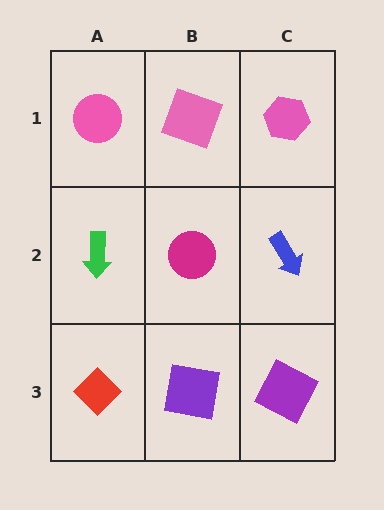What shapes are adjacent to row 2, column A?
A pink circle (row 1, column A), a red diamond (row 3, column A), a magenta circle (row 2, column B).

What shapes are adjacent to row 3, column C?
A blue arrow (row 2, column C), a purple square (row 3, column B).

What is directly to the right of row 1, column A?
A pink square.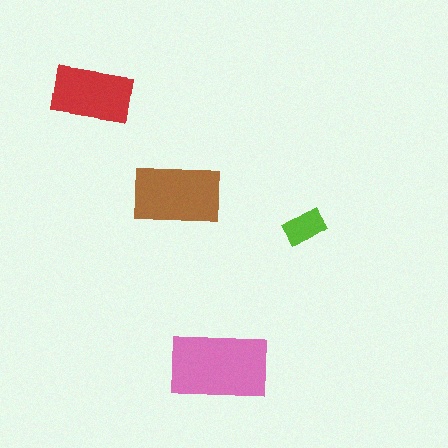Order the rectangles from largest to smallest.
the pink one, the brown one, the red one, the lime one.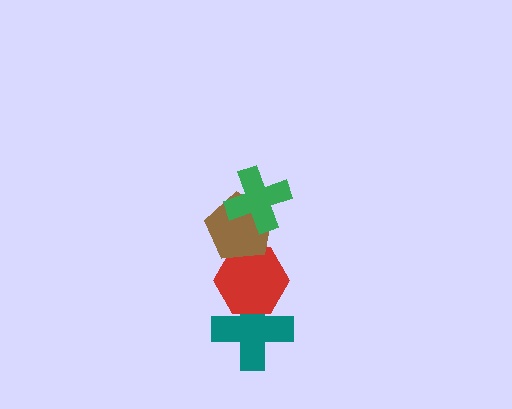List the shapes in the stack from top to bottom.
From top to bottom: the green cross, the brown pentagon, the red hexagon, the teal cross.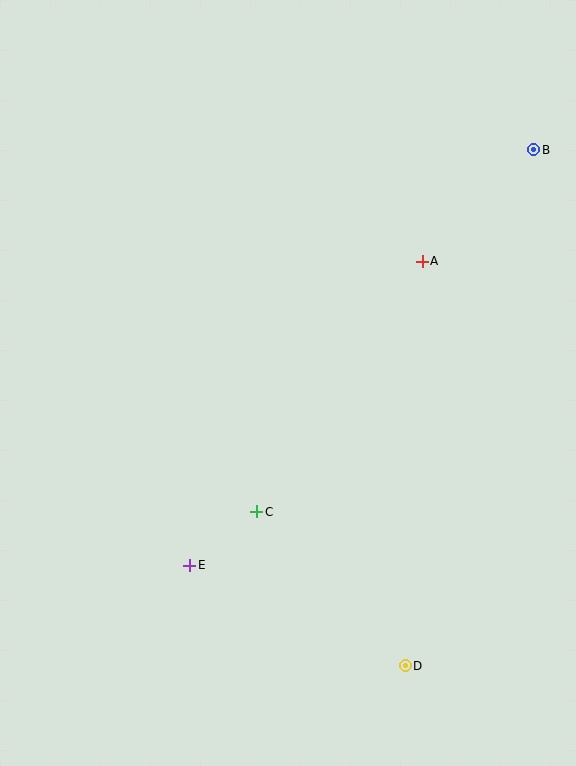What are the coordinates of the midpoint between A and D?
The midpoint between A and D is at (414, 463).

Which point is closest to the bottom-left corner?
Point E is closest to the bottom-left corner.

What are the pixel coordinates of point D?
Point D is at (405, 666).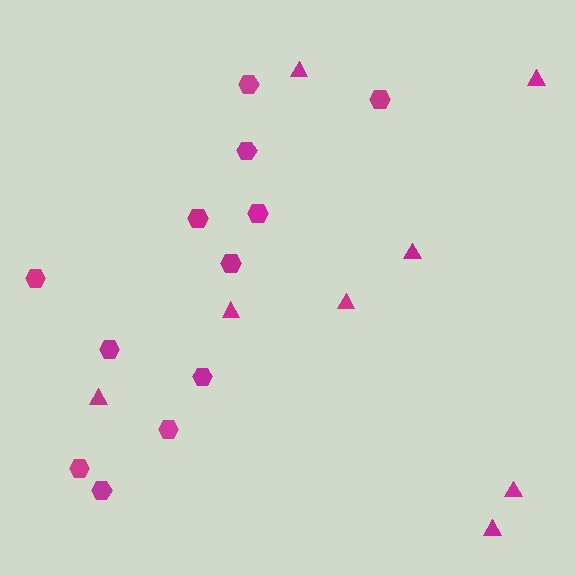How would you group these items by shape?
There are 2 groups: one group of hexagons (12) and one group of triangles (8).